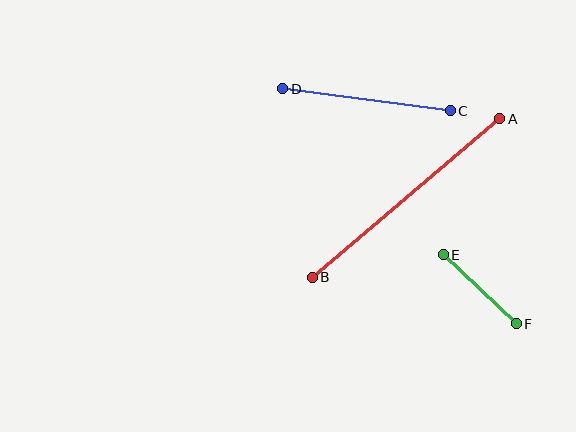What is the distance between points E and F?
The distance is approximately 100 pixels.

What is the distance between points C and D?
The distance is approximately 169 pixels.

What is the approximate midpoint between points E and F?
The midpoint is at approximately (480, 289) pixels.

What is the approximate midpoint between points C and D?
The midpoint is at approximately (366, 100) pixels.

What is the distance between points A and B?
The distance is approximately 245 pixels.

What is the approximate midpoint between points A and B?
The midpoint is at approximately (406, 198) pixels.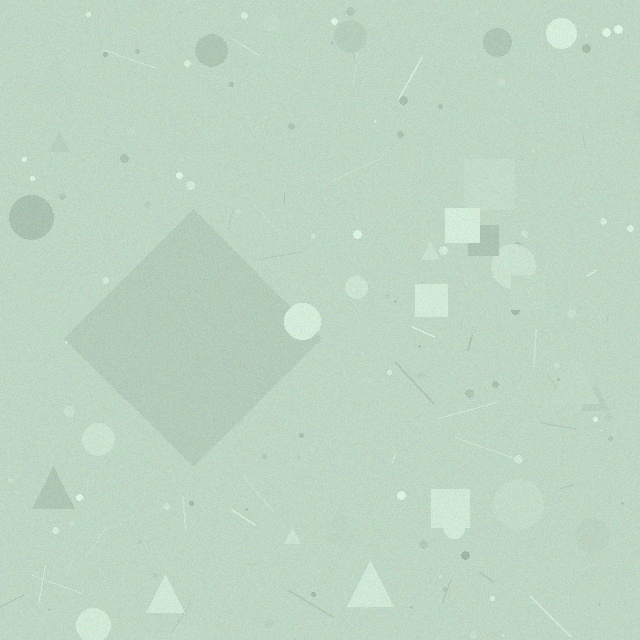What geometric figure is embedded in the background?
A diamond is embedded in the background.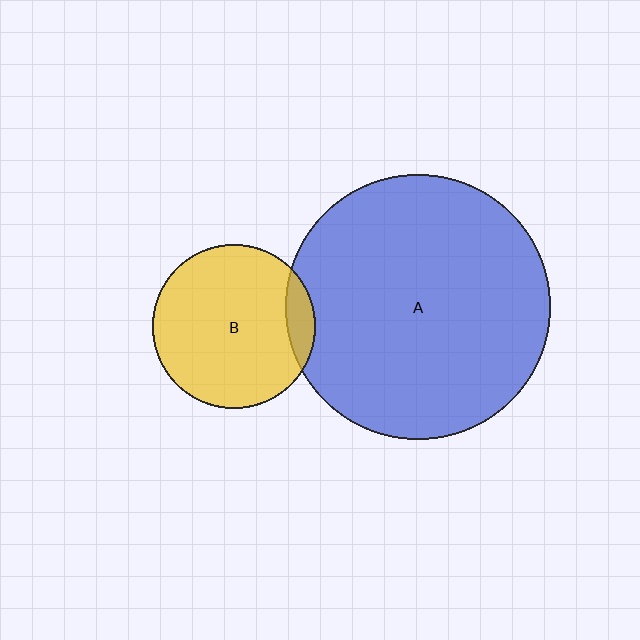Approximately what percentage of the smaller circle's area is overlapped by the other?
Approximately 10%.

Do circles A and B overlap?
Yes.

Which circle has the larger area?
Circle A (blue).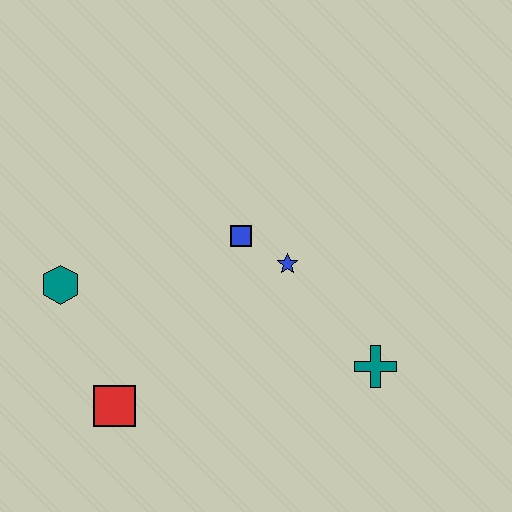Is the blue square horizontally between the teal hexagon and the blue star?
Yes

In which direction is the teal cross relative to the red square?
The teal cross is to the right of the red square.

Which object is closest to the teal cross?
The blue star is closest to the teal cross.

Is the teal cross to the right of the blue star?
Yes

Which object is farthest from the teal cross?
The teal hexagon is farthest from the teal cross.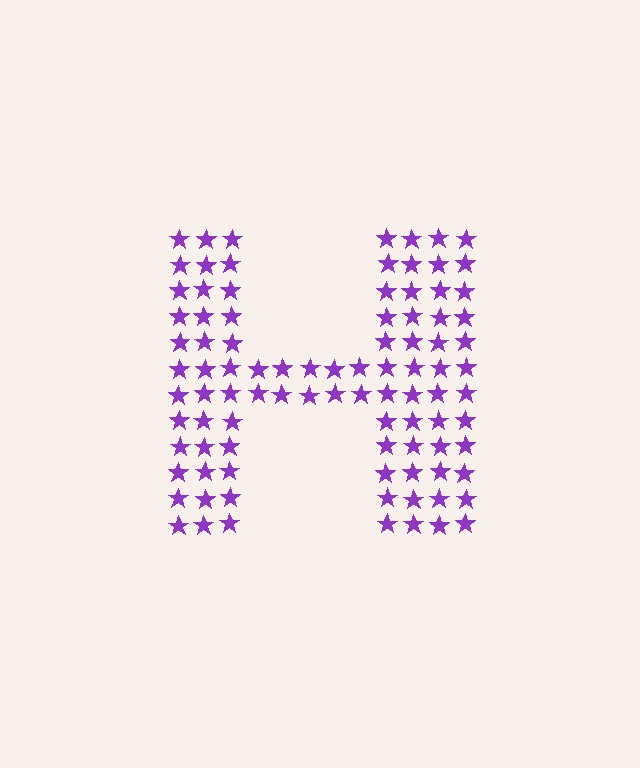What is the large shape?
The large shape is the letter H.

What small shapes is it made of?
It is made of small stars.